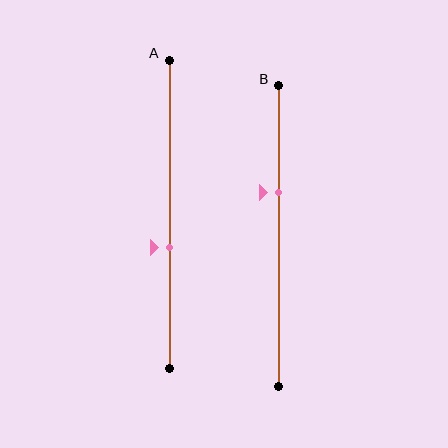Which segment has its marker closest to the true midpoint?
Segment A has its marker closest to the true midpoint.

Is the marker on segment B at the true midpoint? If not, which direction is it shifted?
No, the marker on segment B is shifted upward by about 15% of the segment length.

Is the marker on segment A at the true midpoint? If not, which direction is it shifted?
No, the marker on segment A is shifted downward by about 11% of the segment length.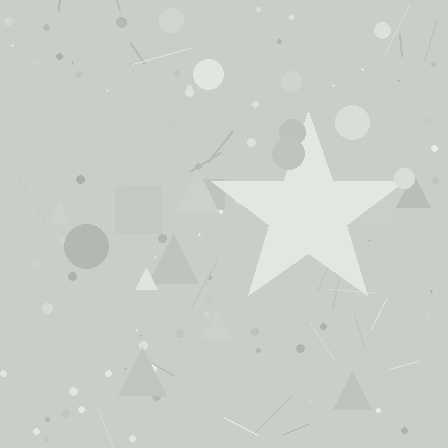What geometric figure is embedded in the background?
A star is embedded in the background.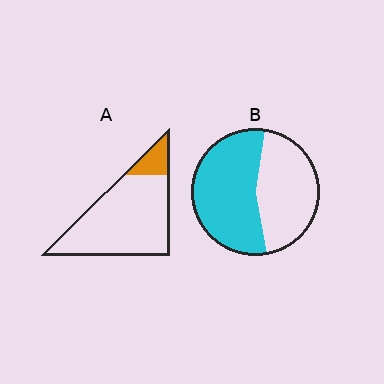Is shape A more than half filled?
No.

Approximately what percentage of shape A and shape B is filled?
A is approximately 15% and B is approximately 55%.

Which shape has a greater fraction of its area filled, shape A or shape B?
Shape B.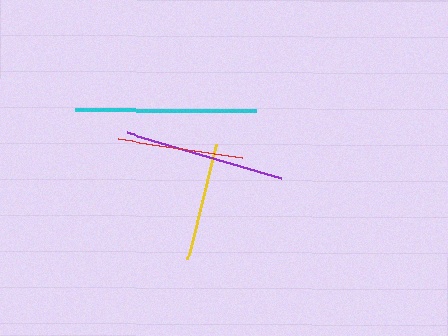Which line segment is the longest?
The cyan line is the longest at approximately 181 pixels.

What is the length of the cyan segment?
The cyan segment is approximately 181 pixels long.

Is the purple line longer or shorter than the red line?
The purple line is longer than the red line.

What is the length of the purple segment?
The purple segment is approximately 161 pixels long.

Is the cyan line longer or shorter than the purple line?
The cyan line is longer than the purple line.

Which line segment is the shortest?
The yellow line is the shortest at approximately 119 pixels.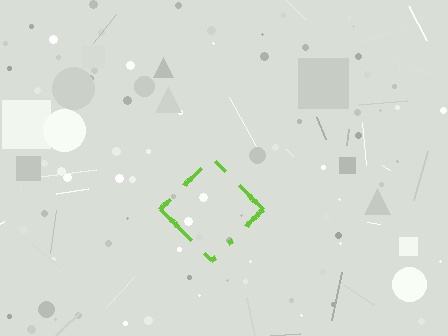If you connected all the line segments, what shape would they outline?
They would outline a diamond.